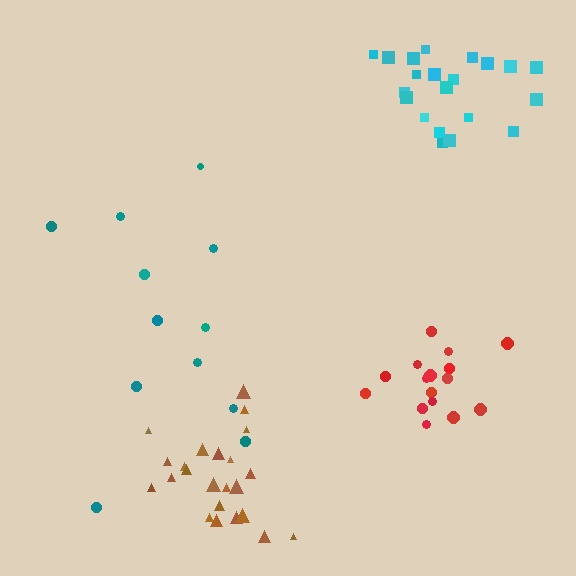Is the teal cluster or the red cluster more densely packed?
Red.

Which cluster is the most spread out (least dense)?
Teal.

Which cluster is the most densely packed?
Red.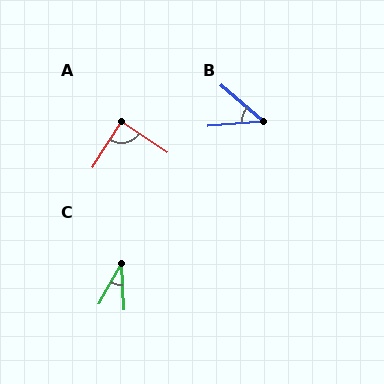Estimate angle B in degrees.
Approximately 46 degrees.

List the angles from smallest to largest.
C (33°), B (46°), A (88°).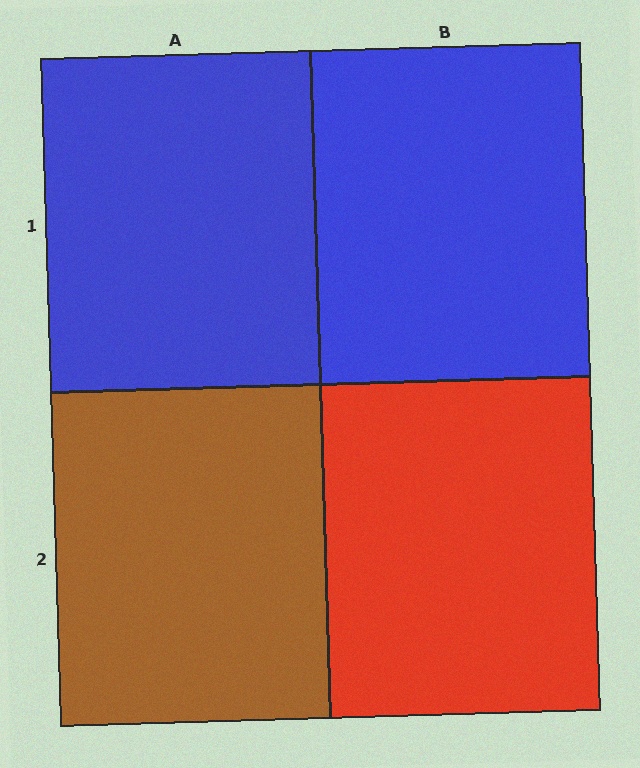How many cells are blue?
2 cells are blue.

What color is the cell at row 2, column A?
Brown.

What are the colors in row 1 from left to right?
Blue, blue.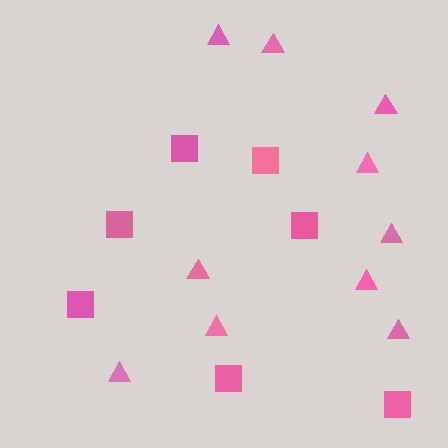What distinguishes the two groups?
There are 2 groups: one group of squares (7) and one group of triangles (10).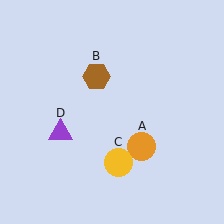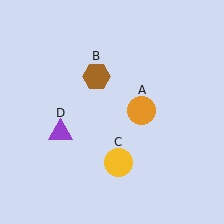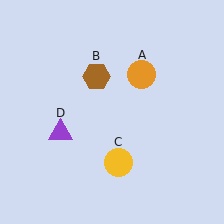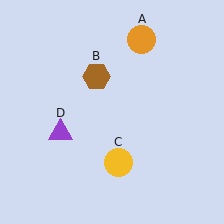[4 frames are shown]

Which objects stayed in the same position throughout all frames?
Brown hexagon (object B) and yellow circle (object C) and purple triangle (object D) remained stationary.